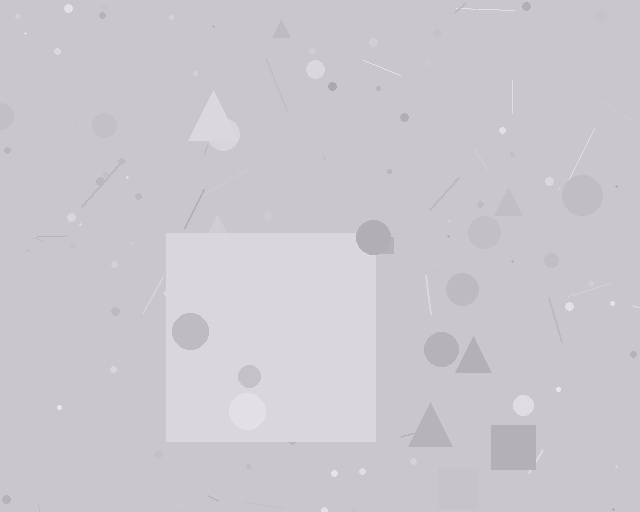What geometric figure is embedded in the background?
A square is embedded in the background.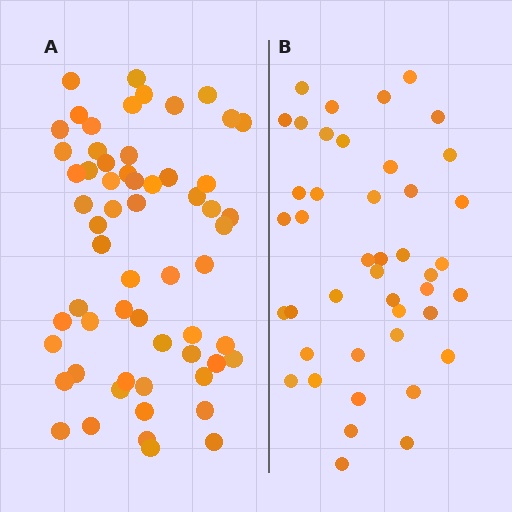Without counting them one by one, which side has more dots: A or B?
Region A (the left region) has more dots.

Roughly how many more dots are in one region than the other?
Region A has approximately 15 more dots than region B.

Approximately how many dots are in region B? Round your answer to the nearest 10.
About 40 dots. (The exact count is 43, which rounds to 40.)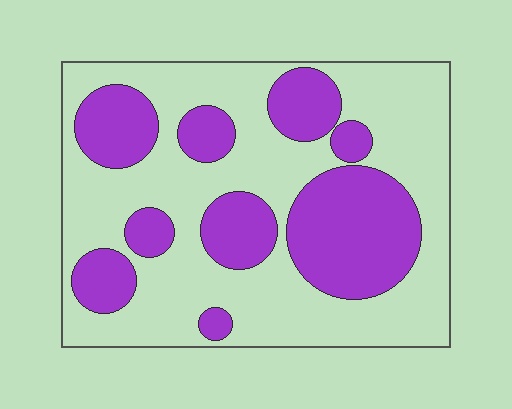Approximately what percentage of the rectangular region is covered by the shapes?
Approximately 35%.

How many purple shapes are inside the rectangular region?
9.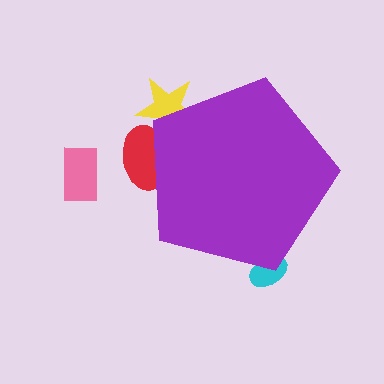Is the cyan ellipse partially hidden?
Yes, the cyan ellipse is partially hidden behind the purple pentagon.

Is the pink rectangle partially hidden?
No, the pink rectangle is fully visible.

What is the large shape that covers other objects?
A purple pentagon.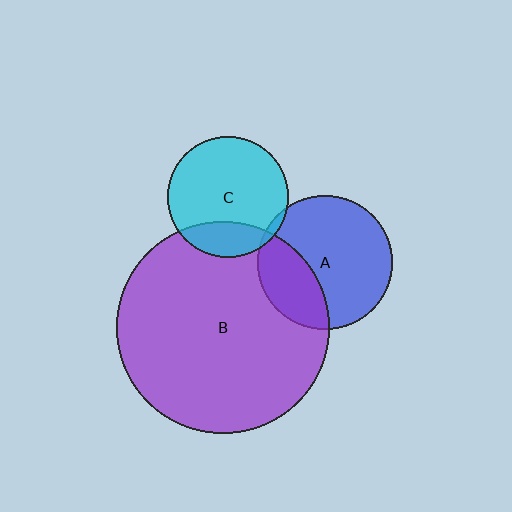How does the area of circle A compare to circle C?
Approximately 1.2 times.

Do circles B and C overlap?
Yes.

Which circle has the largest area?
Circle B (purple).